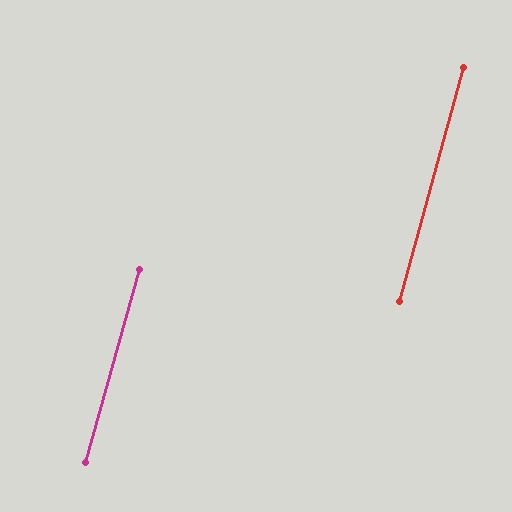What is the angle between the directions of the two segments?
Approximately 0 degrees.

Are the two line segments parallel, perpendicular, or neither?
Parallel — their directions differ by only 0.3°.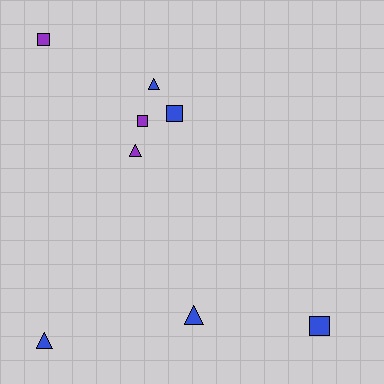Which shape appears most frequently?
Triangle, with 4 objects.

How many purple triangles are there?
There is 1 purple triangle.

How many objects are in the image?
There are 8 objects.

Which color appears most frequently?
Blue, with 5 objects.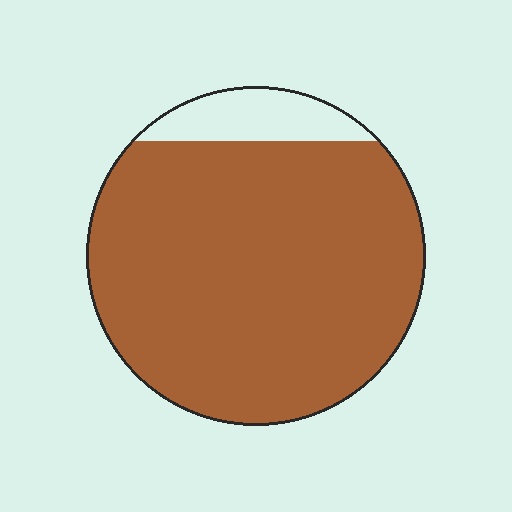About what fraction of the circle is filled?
About nine tenths (9/10).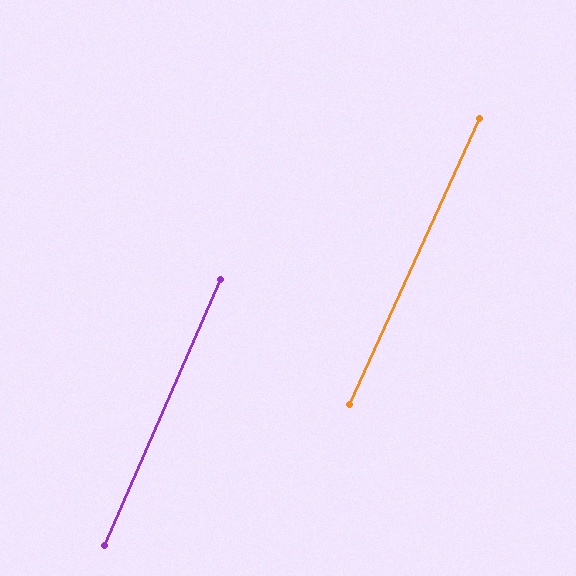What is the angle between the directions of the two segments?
Approximately 1 degree.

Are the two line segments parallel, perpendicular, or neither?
Parallel — their directions differ by only 1.0°.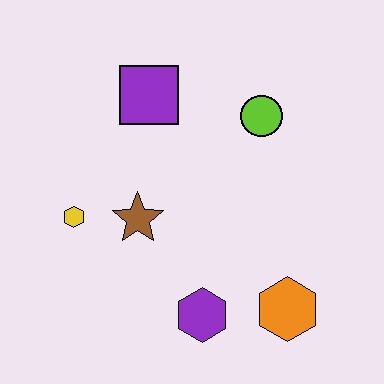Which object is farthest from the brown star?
The orange hexagon is farthest from the brown star.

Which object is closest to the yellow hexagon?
The brown star is closest to the yellow hexagon.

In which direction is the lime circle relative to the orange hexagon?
The lime circle is above the orange hexagon.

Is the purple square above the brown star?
Yes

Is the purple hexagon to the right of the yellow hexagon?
Yes